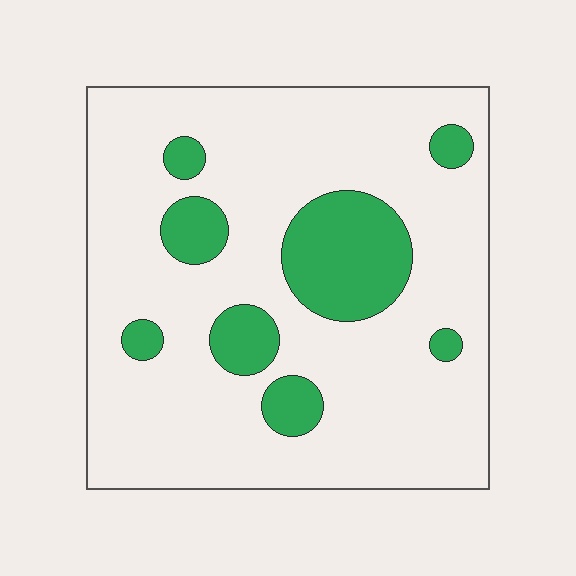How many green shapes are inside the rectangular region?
8.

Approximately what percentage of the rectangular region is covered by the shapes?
Approximately 20%.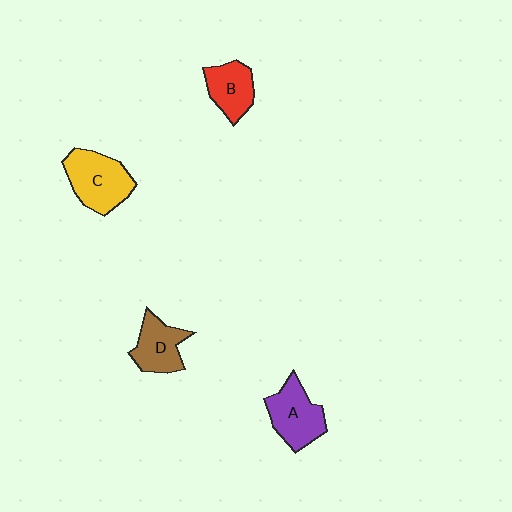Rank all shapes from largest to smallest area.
From largest to smallest: C (yellow), A (purple), D (brown), B (red).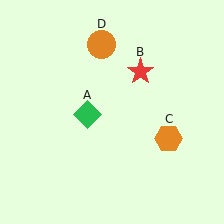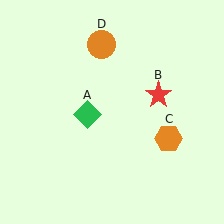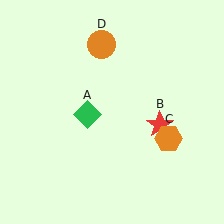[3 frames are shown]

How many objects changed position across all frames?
1 object changed position: red star (object B).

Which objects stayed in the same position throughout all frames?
Green diamond (object A) and orange hexagon (object C) and orange circle (object D) remained stationary.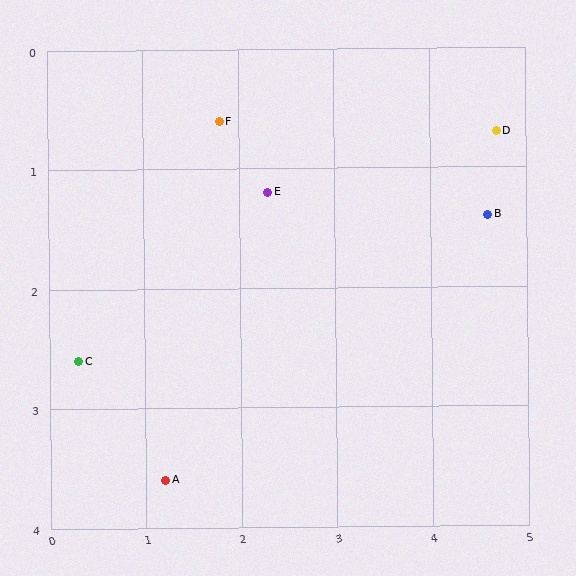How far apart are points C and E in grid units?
Points C and E are about 2.4 grid units apart.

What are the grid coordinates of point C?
Point C is at approximately (0.3, 2.6).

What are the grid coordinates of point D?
Point D is at approximately (4.7, 0.7).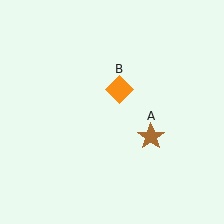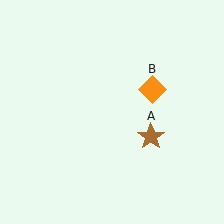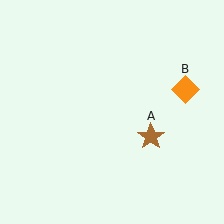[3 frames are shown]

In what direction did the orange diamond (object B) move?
The orange diamond (object B) moved right.